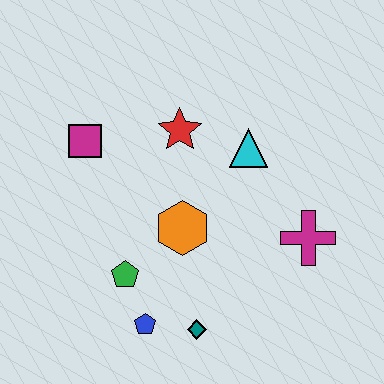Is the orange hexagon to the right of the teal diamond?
No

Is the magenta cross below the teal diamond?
No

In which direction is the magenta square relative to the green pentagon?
The magenta square is above the green pentagon.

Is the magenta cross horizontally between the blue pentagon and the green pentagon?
No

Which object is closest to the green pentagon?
The blue pentagon is closest to the green pentagon.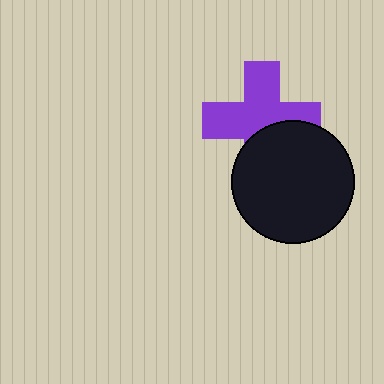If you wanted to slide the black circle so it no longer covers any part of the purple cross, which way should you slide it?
Slide it down — that is the most direct way to separate the two shapes.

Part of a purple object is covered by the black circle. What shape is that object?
It is a cross.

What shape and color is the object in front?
The object in front is a black circle.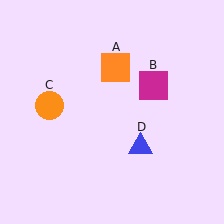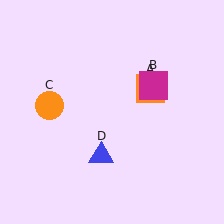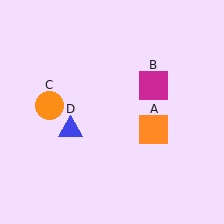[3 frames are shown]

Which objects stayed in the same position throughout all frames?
Magenta square (object B) and orange circle (object C) remained stationary.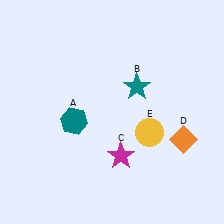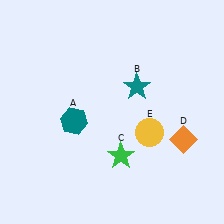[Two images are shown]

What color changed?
The star (C) changed from magenta in Image 1 to green in Image 2.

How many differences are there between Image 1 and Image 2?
There is 1 difference between the two images.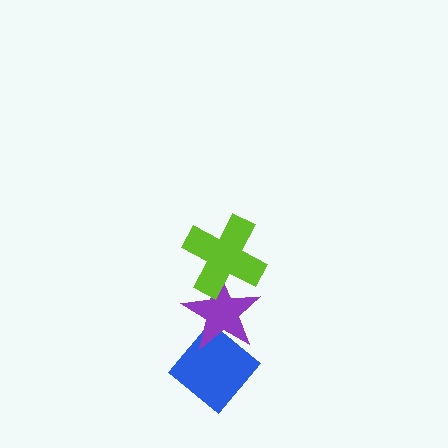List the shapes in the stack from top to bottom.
From top to bottom: the lime cross, the purple star, the blue diamond.